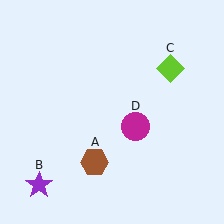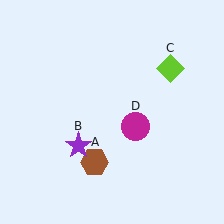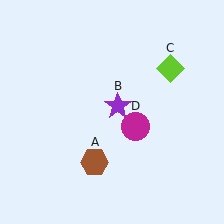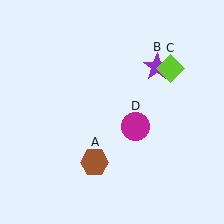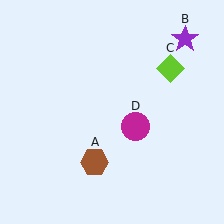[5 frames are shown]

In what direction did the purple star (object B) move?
The purple star (object B) moved up and to the right.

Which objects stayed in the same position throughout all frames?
Brown hexagon (object A) and lime diamond (object C) and magenta circle (object D) remained stationary.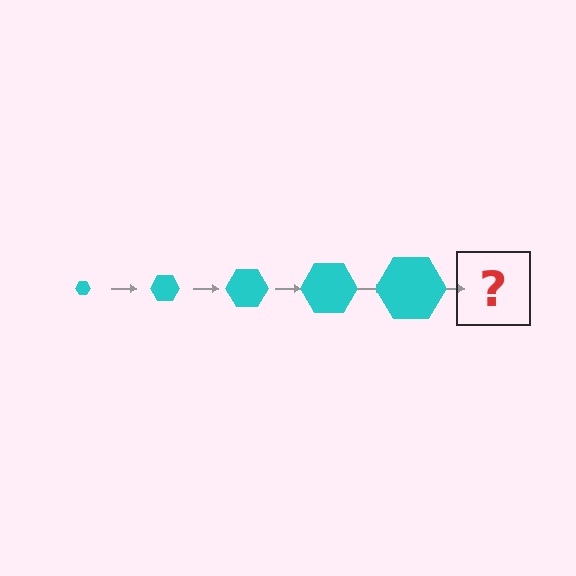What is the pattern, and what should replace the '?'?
The pattern is that the hexagon gets progressively larger each step. The '?' should be a cyan hexagon, larger than the previous one.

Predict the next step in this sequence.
The next step is a cyan hexagon, larger than the previous one.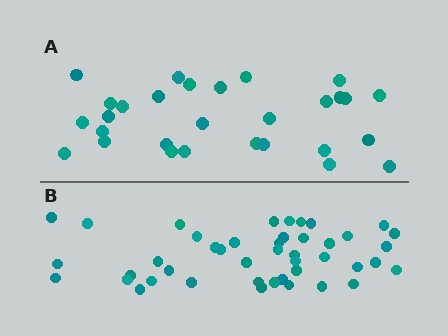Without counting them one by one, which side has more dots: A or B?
Region B (the bottom region) has more dots.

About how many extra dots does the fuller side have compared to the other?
Region B has approximately 15 more dots than region A.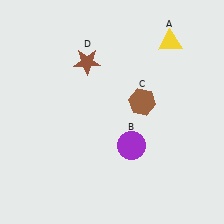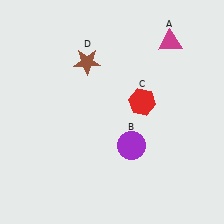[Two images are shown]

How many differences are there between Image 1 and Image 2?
There are 2 differences between the two images.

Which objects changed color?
A changed from yellow to magenta. C changed from brown to red.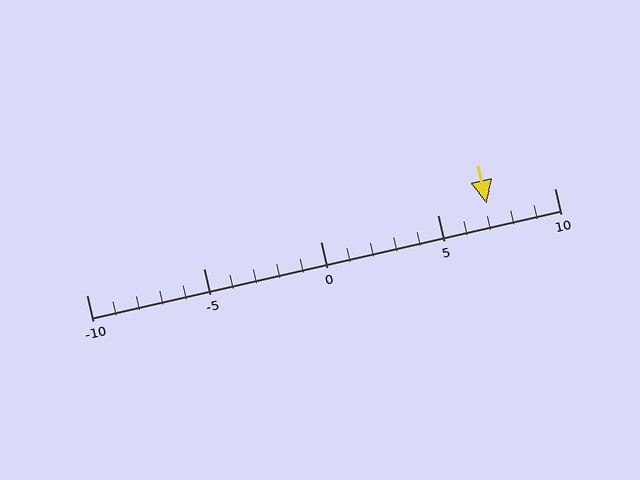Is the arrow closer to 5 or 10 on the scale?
The arrow is closer to 5.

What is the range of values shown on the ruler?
The ruler shows values from -10 to 10.